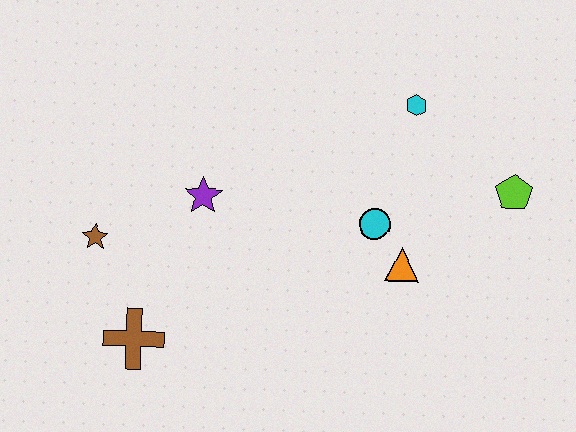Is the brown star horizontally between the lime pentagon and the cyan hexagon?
No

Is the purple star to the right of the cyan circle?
No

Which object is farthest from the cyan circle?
The brown star is farthest from the cyan circle.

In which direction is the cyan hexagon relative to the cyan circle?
The cyan hexagon is above the cyan circle.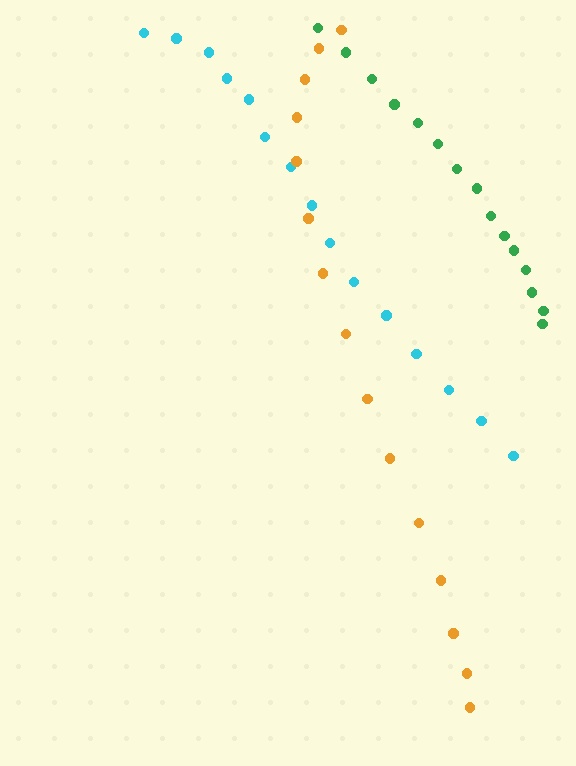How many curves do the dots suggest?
There are 3 distinct paths.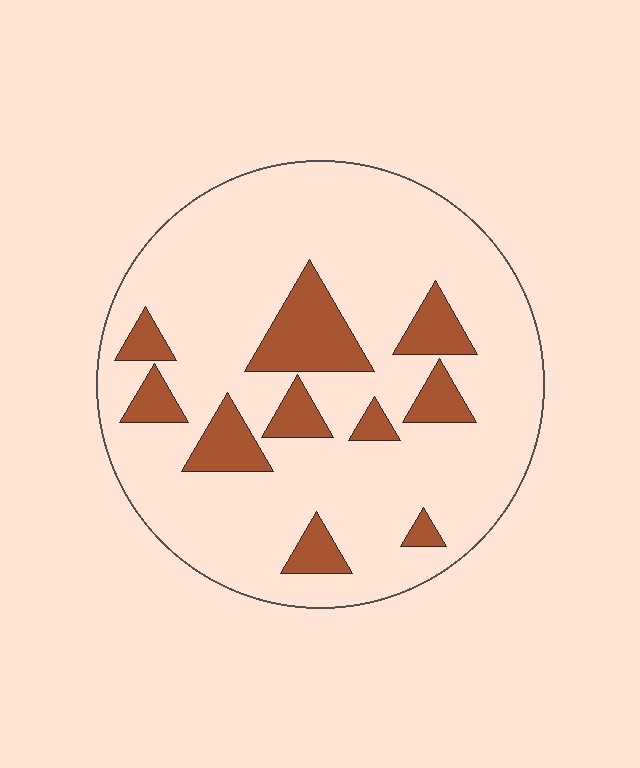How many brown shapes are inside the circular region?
10.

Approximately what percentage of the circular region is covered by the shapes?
Approximately 20%.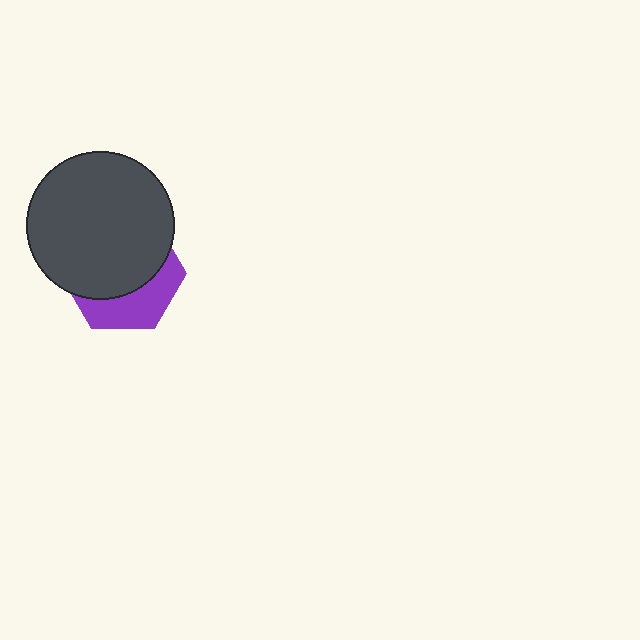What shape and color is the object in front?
The object in front is a dark gray circle.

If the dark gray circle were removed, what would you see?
You would see the complete purple hexagon.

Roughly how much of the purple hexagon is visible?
A small part of it is visible (roughly 36%).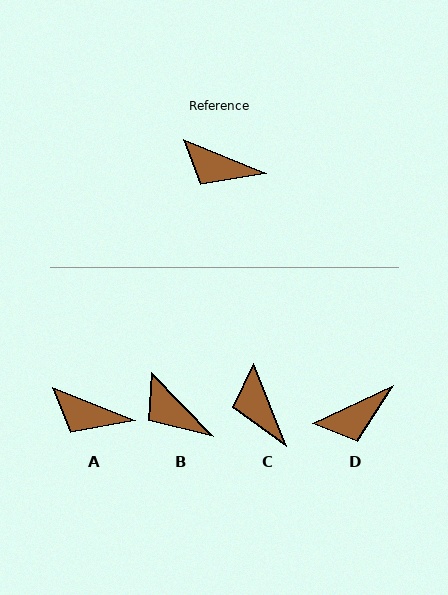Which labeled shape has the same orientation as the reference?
A.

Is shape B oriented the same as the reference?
No, it is off by about 24 degrees.